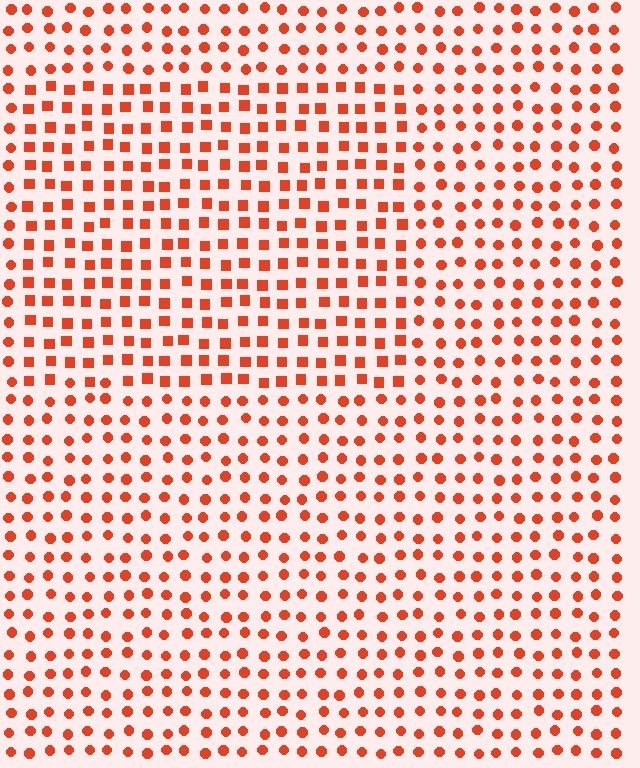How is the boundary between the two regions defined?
The boundary is defined by a change in element shape: squares inside vs. circles outside. All elements share the same color and spacing.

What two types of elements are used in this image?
The image uses squares inside the rectangle region and circles outside it.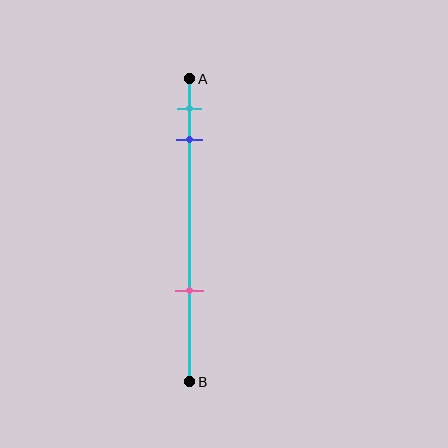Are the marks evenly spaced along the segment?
No, the marks are not evenly spaced.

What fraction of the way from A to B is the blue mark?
The blue mark is approximately 20% (0.2) of the way from A to B.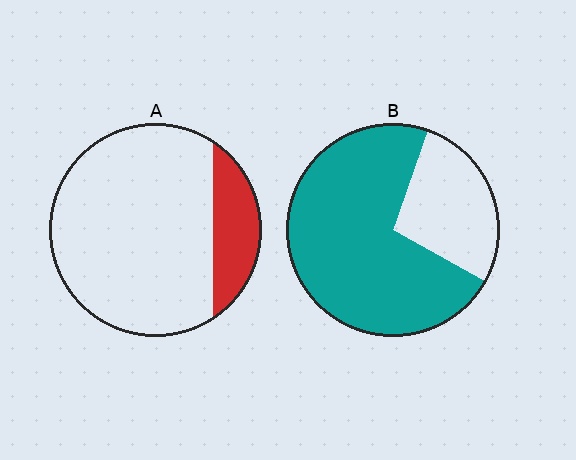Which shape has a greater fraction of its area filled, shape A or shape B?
Shape B.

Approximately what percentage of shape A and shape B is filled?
A is approximately 15% and B is approximately 70%.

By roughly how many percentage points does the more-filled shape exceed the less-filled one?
By roughly 55 percentage points (B over A).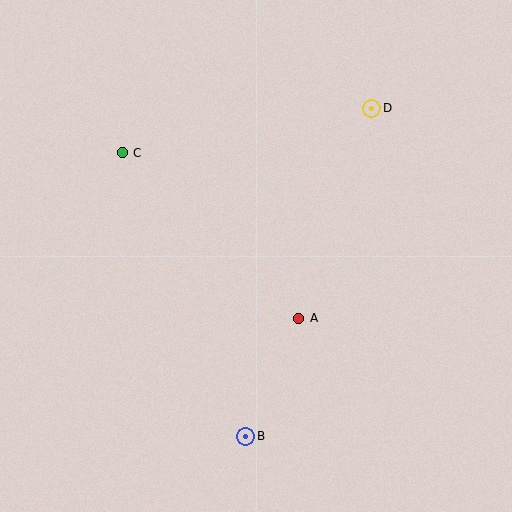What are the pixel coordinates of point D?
Point D is at (372, 108).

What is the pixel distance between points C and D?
The distance between C and D is 253 pixels.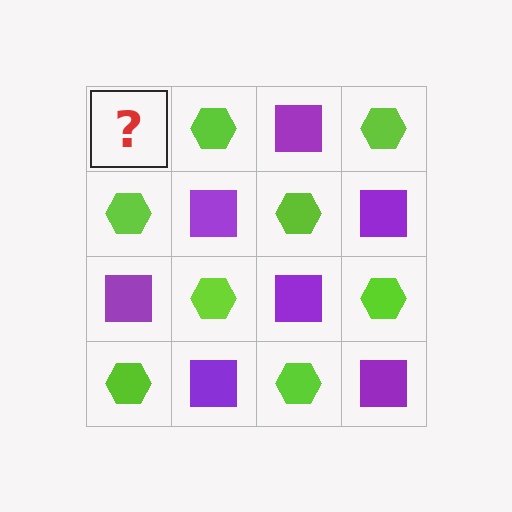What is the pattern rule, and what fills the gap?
The rule is that it alternates purple square and lime hexagon in a checkerboard pattern. The gap should be filled with a purple square.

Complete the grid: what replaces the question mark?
The question mark should be replaced with a purple square.